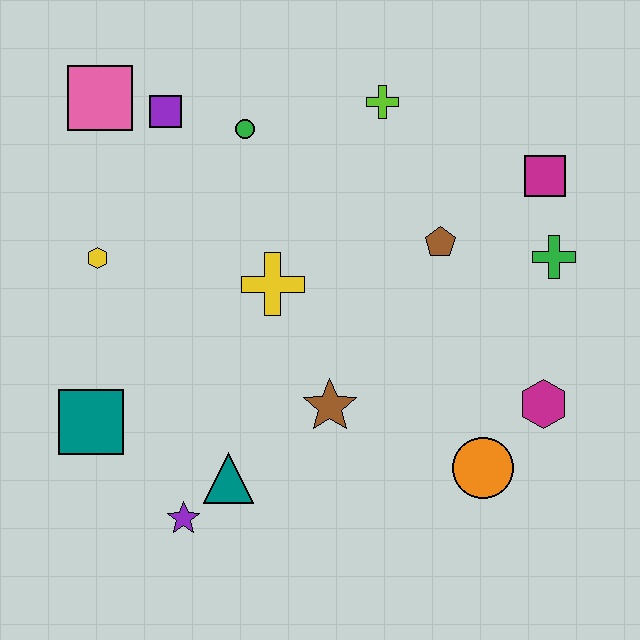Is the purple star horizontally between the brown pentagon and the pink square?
Yes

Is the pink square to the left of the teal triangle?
Yes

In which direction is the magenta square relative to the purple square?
The magenta square is to the right of the purple square.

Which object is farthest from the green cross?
The teal square is farthest from the green cross.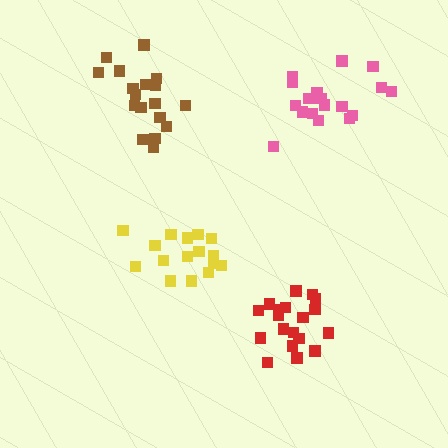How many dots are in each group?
Group 1: 19 dots, Group 2: 16 dots, Group 3: 19 dots, Group 4: 19 dots (73 total).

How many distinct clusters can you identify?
There are 4 distinct clusters.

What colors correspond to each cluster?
The clusters are colored: pink, yellow, red, brown.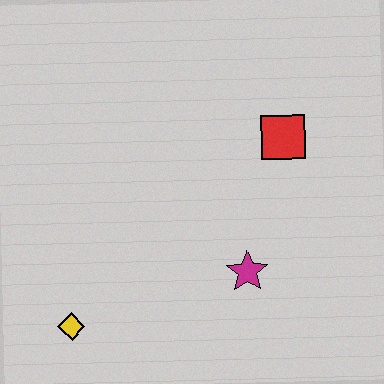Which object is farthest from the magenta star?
The yellow diamond is farthest from the magenta star.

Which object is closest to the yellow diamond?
The magenta star is closest to the yellow diamond.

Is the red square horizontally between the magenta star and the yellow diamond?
No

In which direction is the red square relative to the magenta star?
The red square is above the magenta star.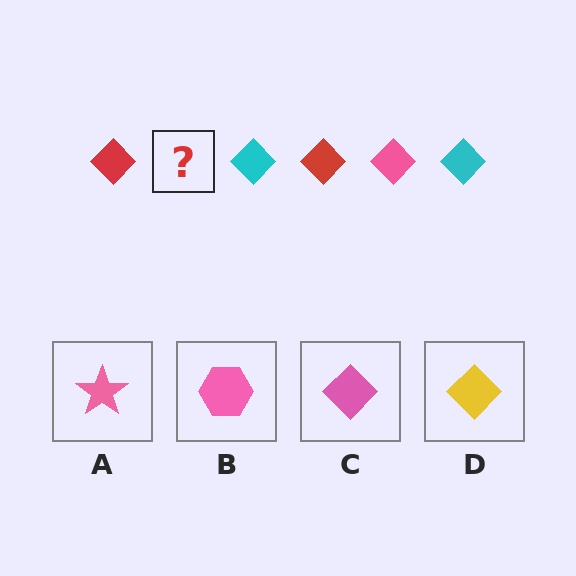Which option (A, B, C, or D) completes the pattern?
C.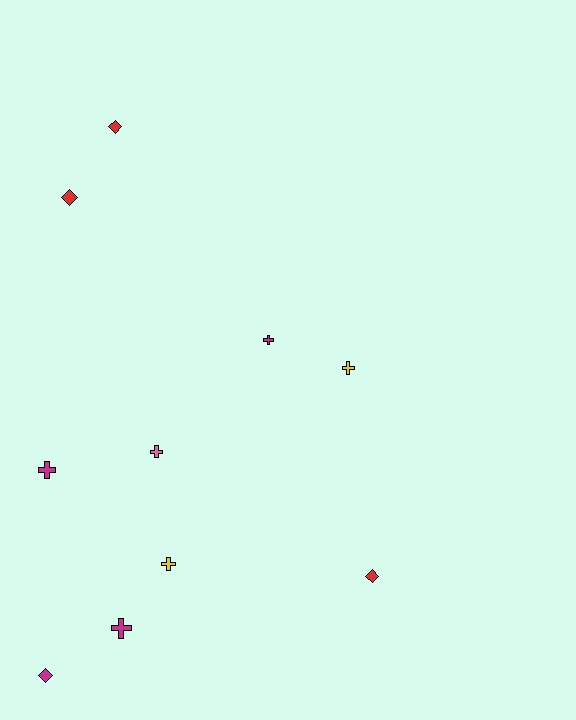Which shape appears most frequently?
Cross, with 6 objects.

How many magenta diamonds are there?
There is 1 magenta diamond.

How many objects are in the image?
There are 10 objects.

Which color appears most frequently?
Magenta, with 4 objects.